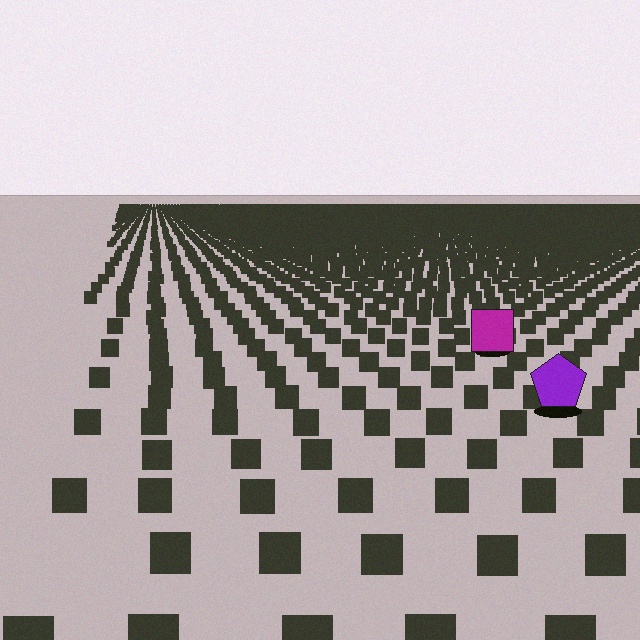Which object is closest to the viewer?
The purple pentagon is closest. The texture marks near it are larger and more spread out.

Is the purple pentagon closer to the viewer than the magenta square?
Yes. The purple pentagon is closer — you can tell from the texture gradient: the ground texture is coarser near it.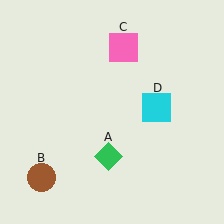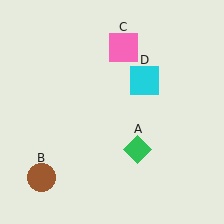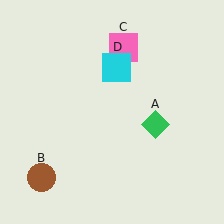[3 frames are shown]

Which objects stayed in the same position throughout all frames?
Brown circle (object B) and pink square (object C) remained stationary.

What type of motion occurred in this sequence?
The green diamond (object A), cyan square (object D) rotated counterclockwise around the center of the scene.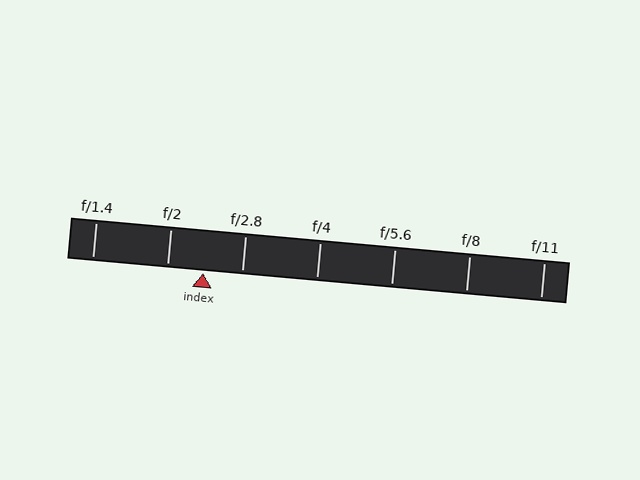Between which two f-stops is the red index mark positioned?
The index mark is between f/2 and f/2.8.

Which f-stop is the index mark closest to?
The index mark is closest to f/2.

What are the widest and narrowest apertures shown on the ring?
The widest aperture shown is f/1.4 and the narrowest is f/11.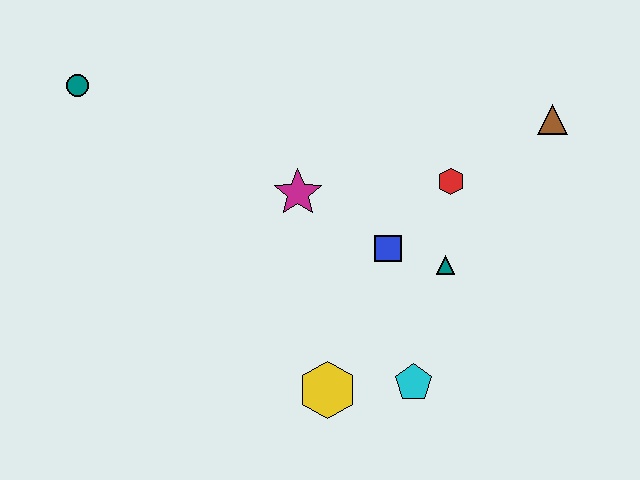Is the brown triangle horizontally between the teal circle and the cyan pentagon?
No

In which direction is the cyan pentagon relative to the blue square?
The cyan pentagon is below the blue square.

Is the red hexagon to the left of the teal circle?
No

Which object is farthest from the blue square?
The teal circle is farthest from the blue square.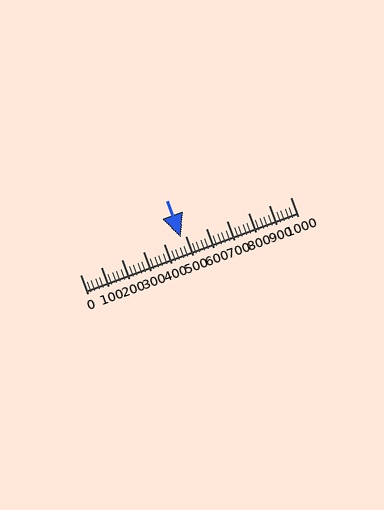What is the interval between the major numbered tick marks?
The major tick marks are spaced 100 units apart.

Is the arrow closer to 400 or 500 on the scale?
The arrow is closer to 500.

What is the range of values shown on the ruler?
The ruler shows values from 0 to 1000.